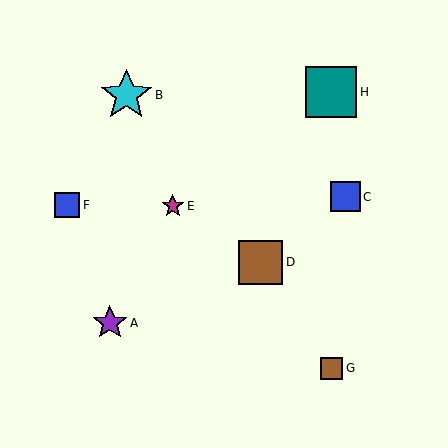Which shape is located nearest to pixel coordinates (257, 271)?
The brown square (labeled D) at (261, 262) is nearest to that location.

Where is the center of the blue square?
The center of the blue square is at (67, 205).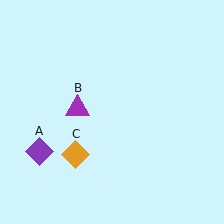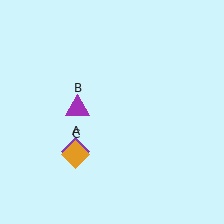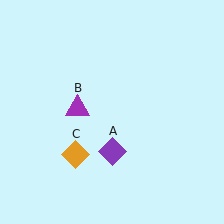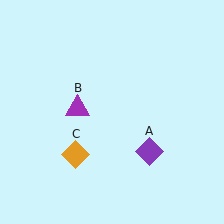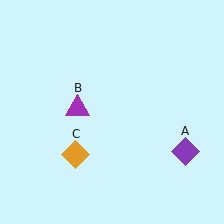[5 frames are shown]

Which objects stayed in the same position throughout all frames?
Purple triangle (object B) and orange diamond (object C) remained stationary.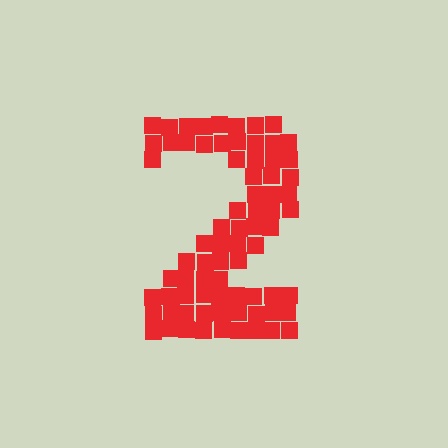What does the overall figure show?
The overall figure shows the digit 2.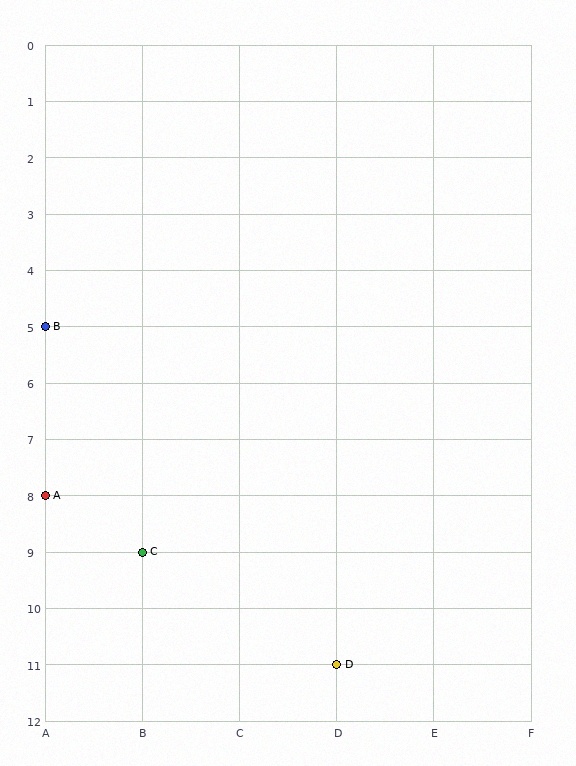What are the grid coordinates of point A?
Point A is at grid coordinates (A, 8).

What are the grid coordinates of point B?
Point B is at grid coordinates (A, 5).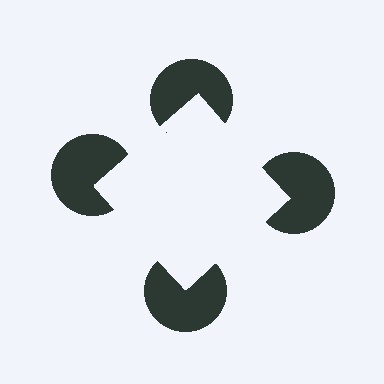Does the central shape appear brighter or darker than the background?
It typically appears slightly brighter than the background, even though no actual brightness change is drawn.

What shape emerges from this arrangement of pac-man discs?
An illusory square — its edges are inferred from the aligned wedge cuts in the pac-man discs, not physically drawn.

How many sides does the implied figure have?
4 sides.